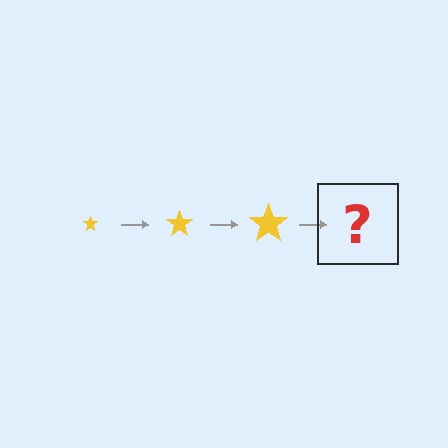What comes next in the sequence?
The next element should be a yellow star, larger than the previous one.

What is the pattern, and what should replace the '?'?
The pattern is that the star gets progressively larger each step. The '?' should be a yellow star, larger than the previous one.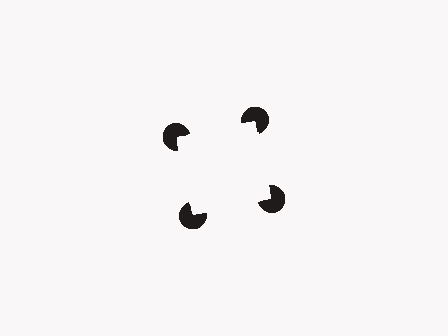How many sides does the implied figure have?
4 sides.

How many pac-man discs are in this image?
There are 4 — one at each vertex of the illusory square.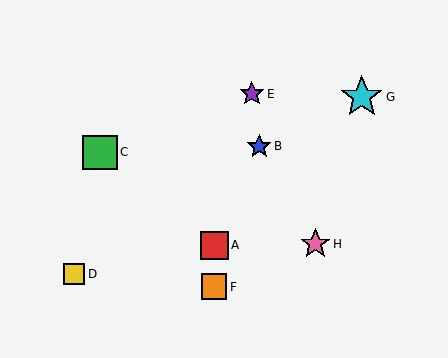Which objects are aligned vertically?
Objects A, F are aligned vertically.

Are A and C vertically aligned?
No, A is at x≈214 and C is at x≈100.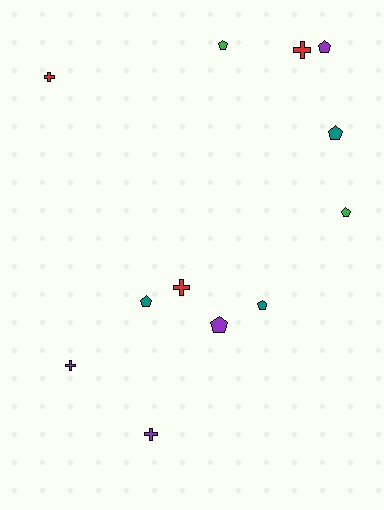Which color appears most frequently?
Purple, with 4 objects.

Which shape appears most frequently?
Pentagon, with 7 objects.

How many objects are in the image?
There are 12 objects.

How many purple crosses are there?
There are 2 purple crosses.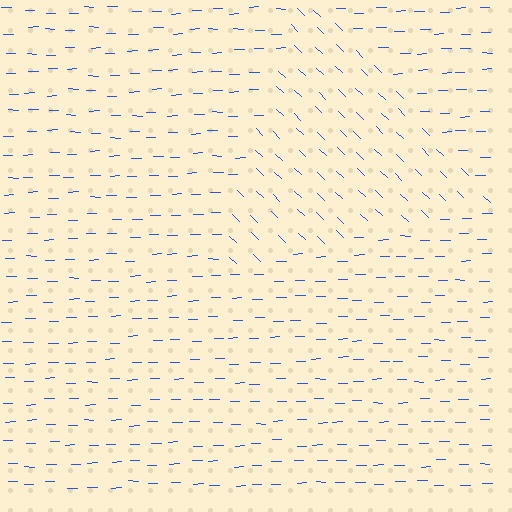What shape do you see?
I see a triangle.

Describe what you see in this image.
The image is filled with small blue line segments. A triangle region in the image has lines oriented differently from the surrounding lines, creating a visible texture boundary.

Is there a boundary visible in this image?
Yes, there is a texture boundary formed by a change in line orientation.